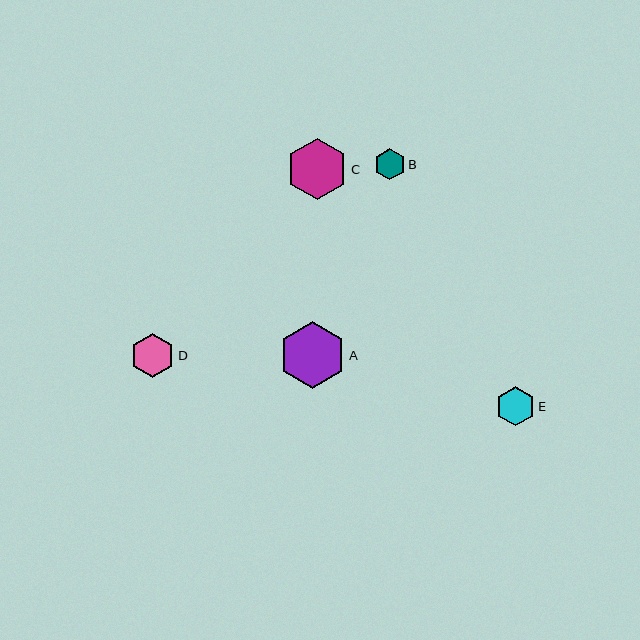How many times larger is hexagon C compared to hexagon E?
Hexagon C is approximately 1.6 times the size of hexagon E.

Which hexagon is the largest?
Hexagon A is the largest with a size of approximately 67 pixels.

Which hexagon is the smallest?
Hexagon B is the smallest with a size of approximately 31 pixels.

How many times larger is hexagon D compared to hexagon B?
Hexagon D is approximately 1.4 times the size of hexagon B.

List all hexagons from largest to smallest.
From largest to smallest: A, C, D, E, B.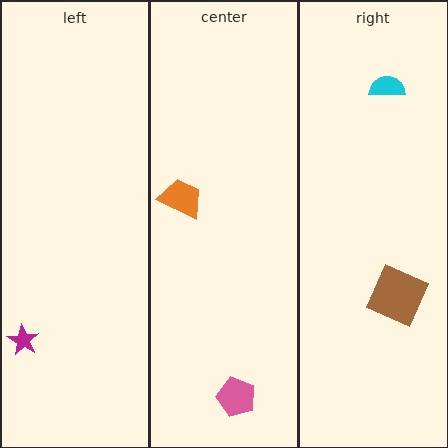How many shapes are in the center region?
2.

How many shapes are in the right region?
2.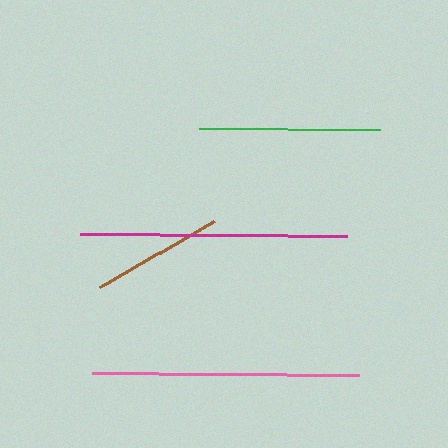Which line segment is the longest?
The magenta line is the longest at approximately 267 pixels.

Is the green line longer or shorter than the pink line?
The pink line is longer than the green line.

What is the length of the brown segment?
The brown segment is approximately 132 pixels long.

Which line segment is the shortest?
The brown line is the shortest at approximately 132 pixels.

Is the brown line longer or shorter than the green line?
The green line is longer than the brown line.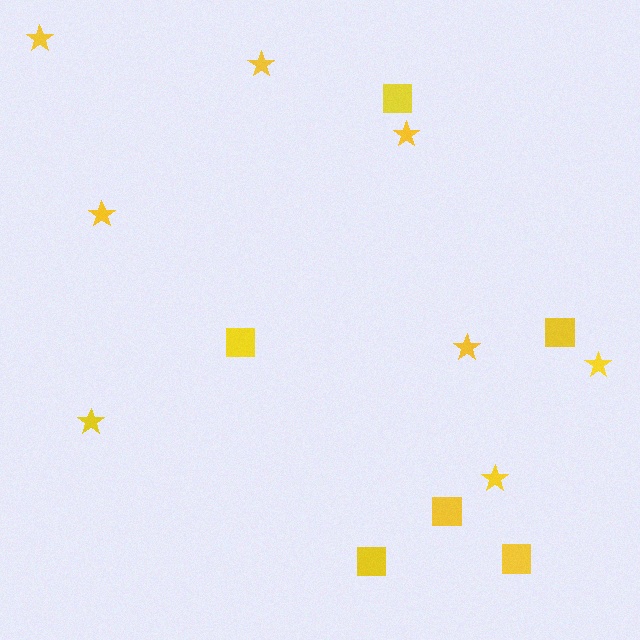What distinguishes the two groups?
There are 2 groups: one group of stars (8) and one group of squares (6).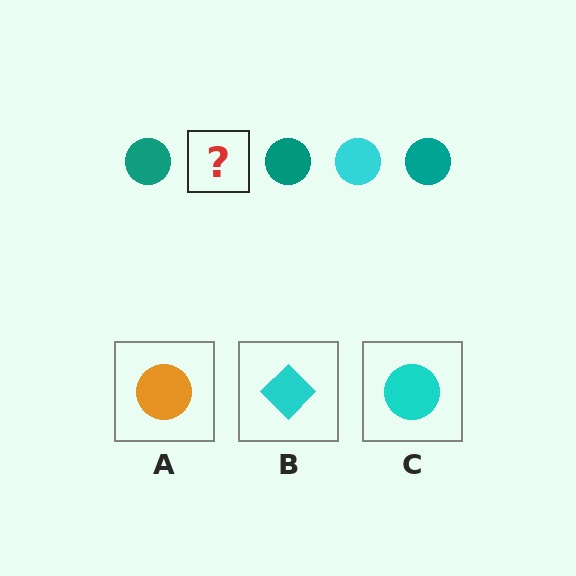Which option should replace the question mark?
Option C.